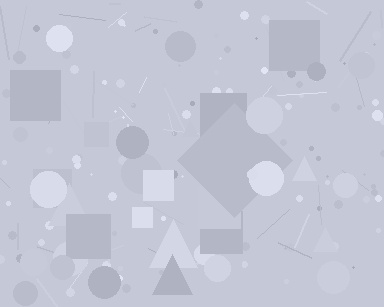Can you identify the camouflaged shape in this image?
The camouflaged shape is a diamond.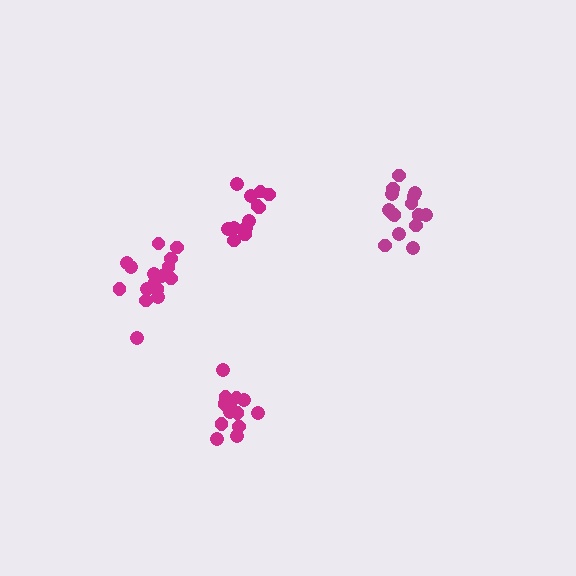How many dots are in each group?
Group 1: 16 dots, Group 2: 15 dots, Group 3: 12 dots, Group 4: 13 dots (56 total).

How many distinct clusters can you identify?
There are 4 distinct clusters.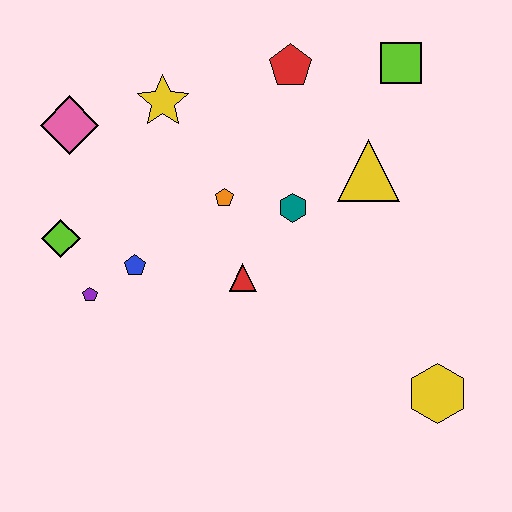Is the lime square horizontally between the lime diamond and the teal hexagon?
No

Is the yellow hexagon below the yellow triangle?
Yes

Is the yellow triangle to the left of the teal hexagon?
No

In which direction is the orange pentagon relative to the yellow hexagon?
The orange pentagon is to the left of the yellow hexagon.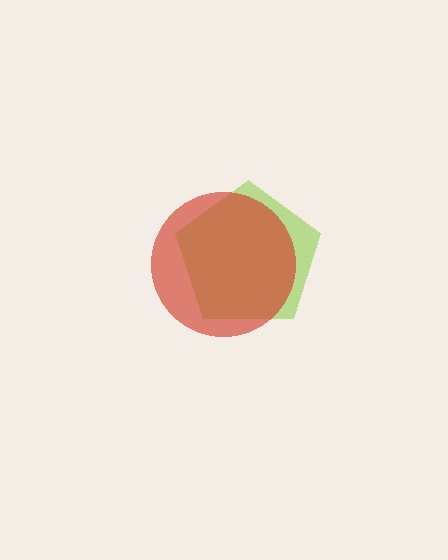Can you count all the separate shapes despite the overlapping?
Yes, there are 2 separate shapes.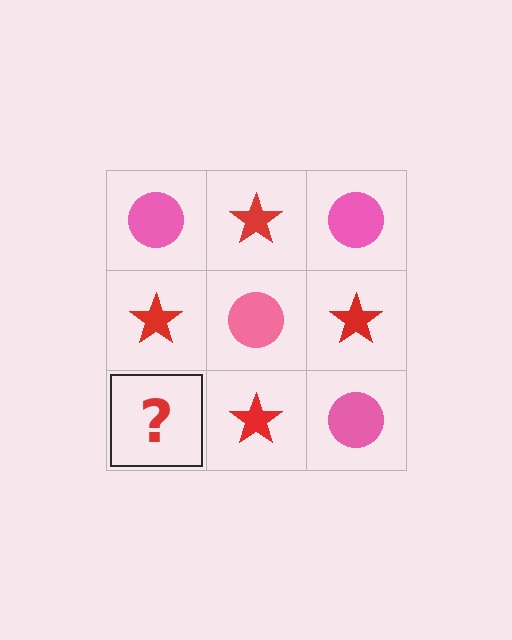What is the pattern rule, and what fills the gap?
The rule is that it alternates pink circle and red star in a checkerboard pattern. The gap should be filled with a pink circle.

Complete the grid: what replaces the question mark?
The question mark should be replaced with a pink circle.